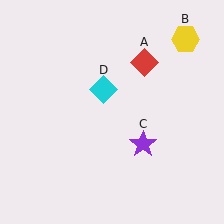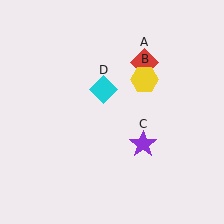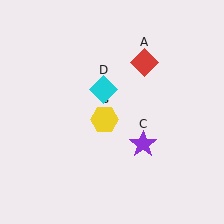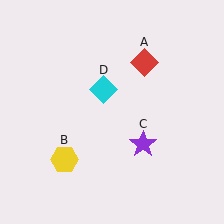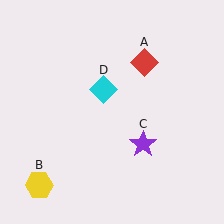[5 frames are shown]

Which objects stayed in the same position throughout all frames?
Red diamond (object A) and purple star (object C) and cyan diamond (object D) remained stationary.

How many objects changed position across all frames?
1 object changed position: yellow hexagon (object B).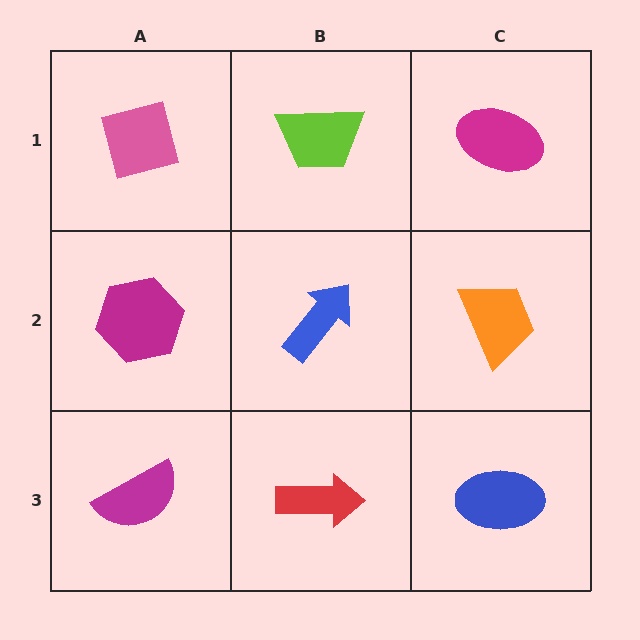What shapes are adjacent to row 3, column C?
An orange trapezoid (row 2, column C), a red arrow (row 3, column B).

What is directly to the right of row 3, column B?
A blue ellipse.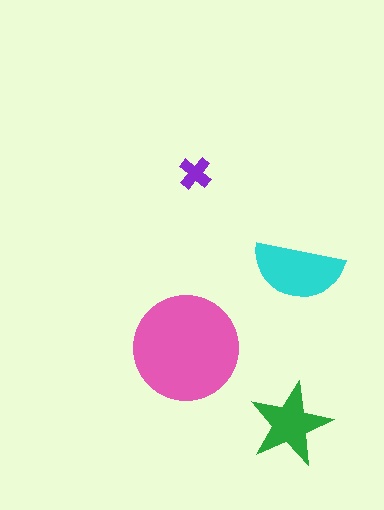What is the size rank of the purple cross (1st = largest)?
4th.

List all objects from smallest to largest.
The purple cross, the green star, the cyan semicircle, the pink circle.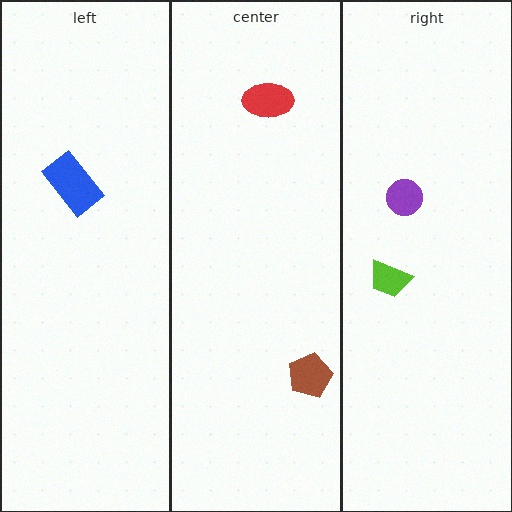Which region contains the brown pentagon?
The center region.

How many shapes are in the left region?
1.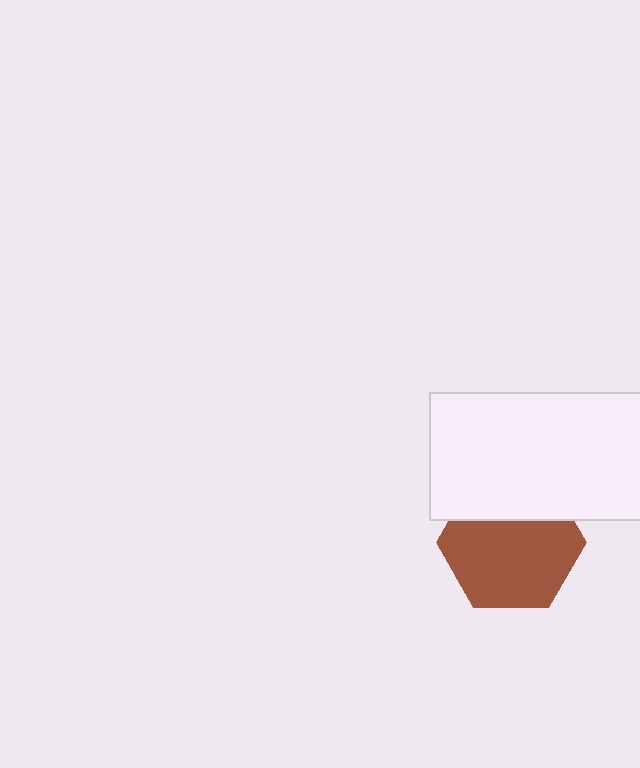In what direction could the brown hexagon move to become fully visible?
The brown hexagon could move down. That would shift it out from behind the white rectangle entirely.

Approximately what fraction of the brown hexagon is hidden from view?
Roughly 30% of the brown hexagon is hidden behind the white rectangle.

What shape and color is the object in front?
The object in front is a white rectangle.